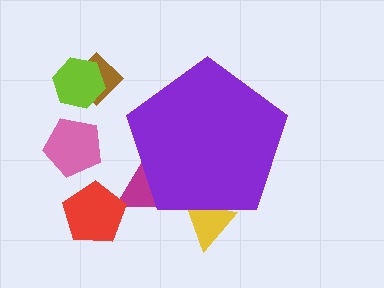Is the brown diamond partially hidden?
No, the brown diamond is fully visible.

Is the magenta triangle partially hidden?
Yes, the magenta triangle is partially hidden behind the purple pentagon.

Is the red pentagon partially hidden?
No, the red pentagon is fully visible.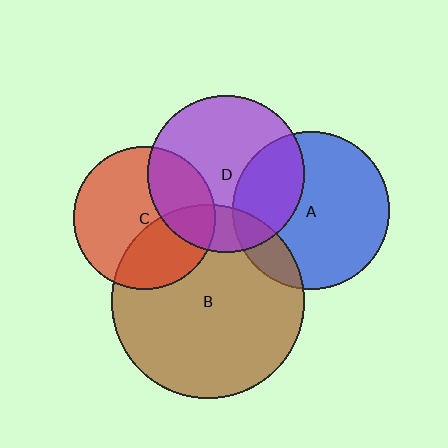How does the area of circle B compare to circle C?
Approximately 1.8 times.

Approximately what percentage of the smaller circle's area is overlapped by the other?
Approximately 15%.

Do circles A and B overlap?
Yes.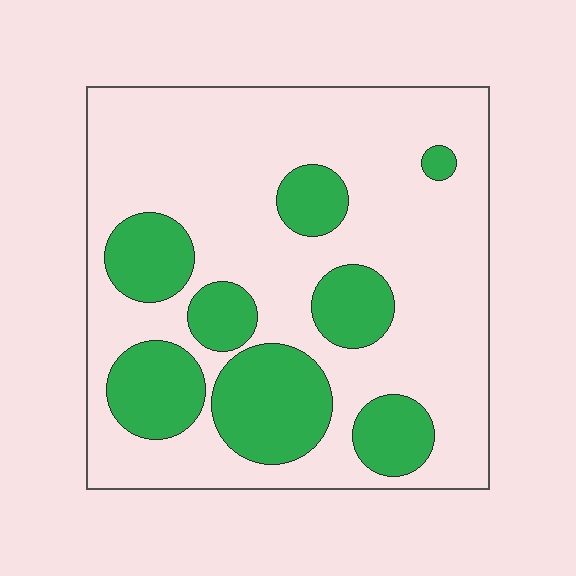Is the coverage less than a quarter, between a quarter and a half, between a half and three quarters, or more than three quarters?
Between a quarter and a half.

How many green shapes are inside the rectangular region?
8.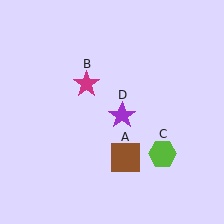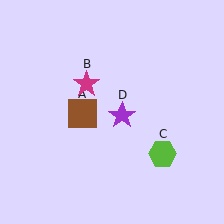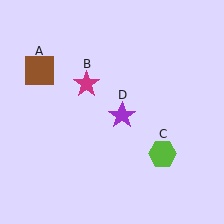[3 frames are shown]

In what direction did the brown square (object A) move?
The brown square (object A) moved up and to the left.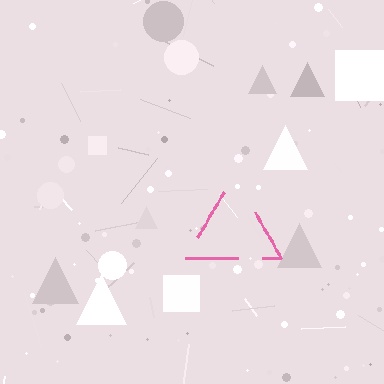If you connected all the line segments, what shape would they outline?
They would outline a triangle.